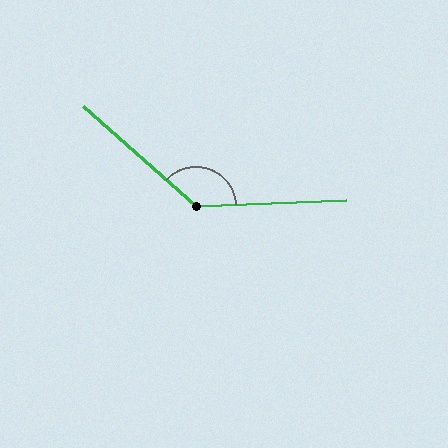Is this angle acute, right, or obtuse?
It is obtuse.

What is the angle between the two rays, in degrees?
Approximately 136 degrees.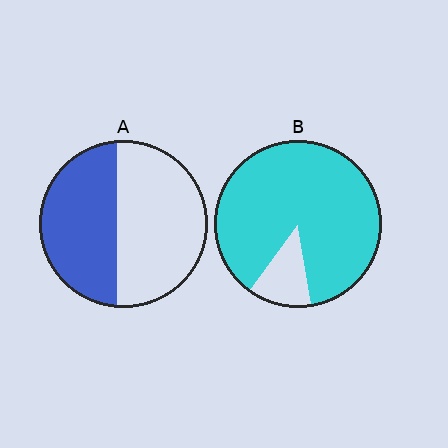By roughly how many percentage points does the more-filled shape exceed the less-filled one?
By roughly 40 percentage points (B over A).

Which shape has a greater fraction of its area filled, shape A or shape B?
Shape B.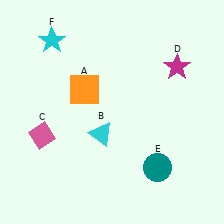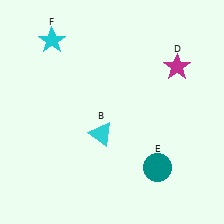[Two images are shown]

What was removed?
The pink diamond (C), the orange square (A) were removed in Image 2.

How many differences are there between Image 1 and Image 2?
There are 2 differences between the two images.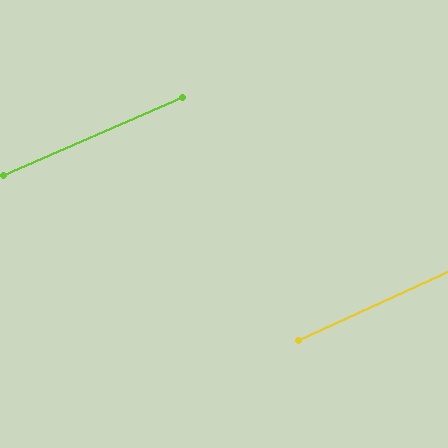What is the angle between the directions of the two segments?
Approximately 1 degree.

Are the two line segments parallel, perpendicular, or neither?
Parallel — their directions differ by only 1.0°.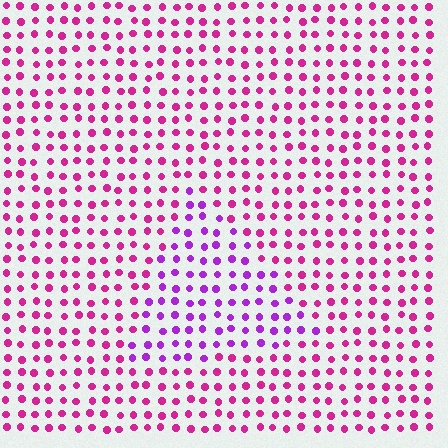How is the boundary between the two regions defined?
The boundary is defined purely by a slight shift in hue (about 35 degrees). Spacing, size, and orientation are identical on both sides.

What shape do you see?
I see a triangle.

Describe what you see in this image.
The image is filled with small magenta elements in a uniform arrangement. A triangle-shaped region is visible where the elements are tinted to a slightly different hue, forming a subtle color boundary.